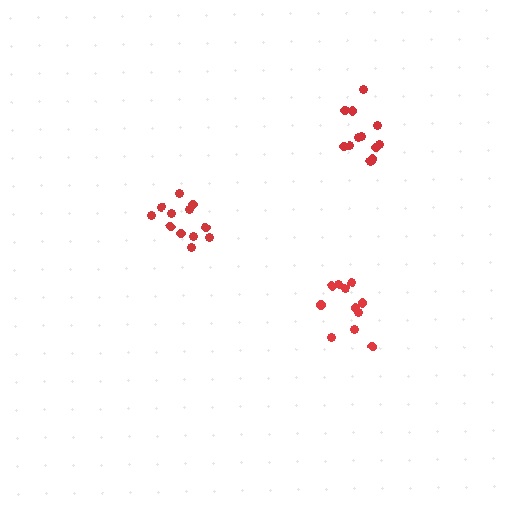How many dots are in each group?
Group 1: 11 dots, Group 2: 12 dots, Group 3: 12 dots (35 total).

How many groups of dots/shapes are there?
There are 3 groups.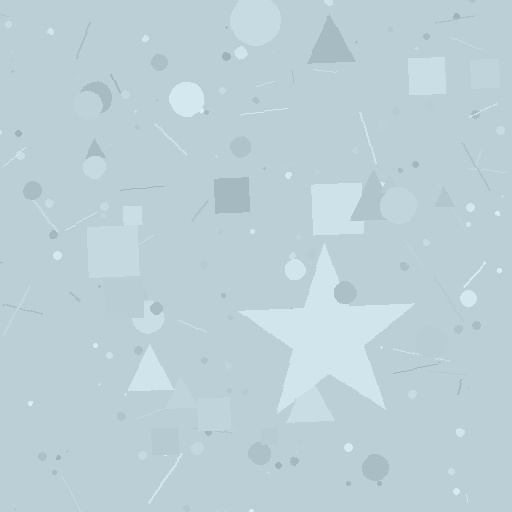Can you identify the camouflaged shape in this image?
The camouflaged shape is a star.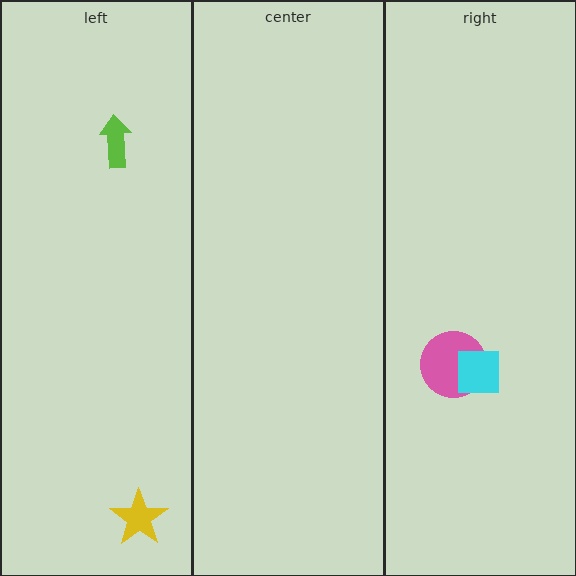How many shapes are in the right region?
2.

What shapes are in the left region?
The yellow star, the lime arrow.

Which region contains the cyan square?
The right region.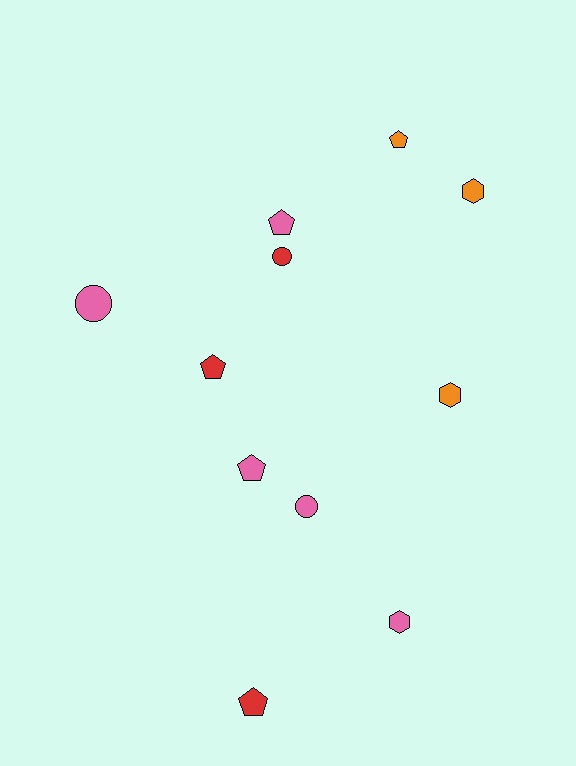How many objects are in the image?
There are 11 objects.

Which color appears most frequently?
Pink, with 5 objects.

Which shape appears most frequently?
Pentagon, with 5 objects.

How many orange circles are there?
There are no orange circles.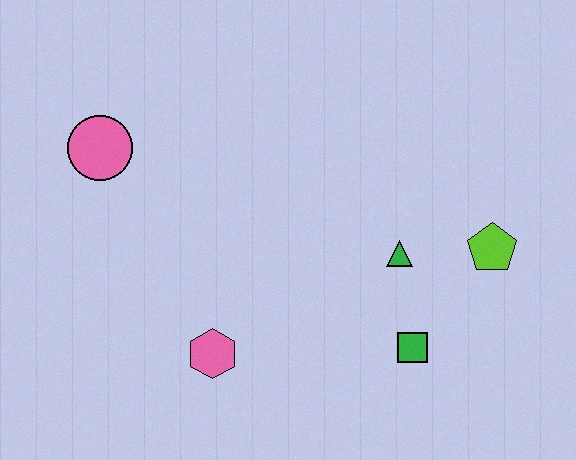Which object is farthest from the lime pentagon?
The pink circle is farthest from the lime pentagon.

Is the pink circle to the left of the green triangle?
Yes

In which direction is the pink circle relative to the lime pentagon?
The pink circle is to the left of the lime pentagon.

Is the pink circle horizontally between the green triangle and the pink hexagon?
No